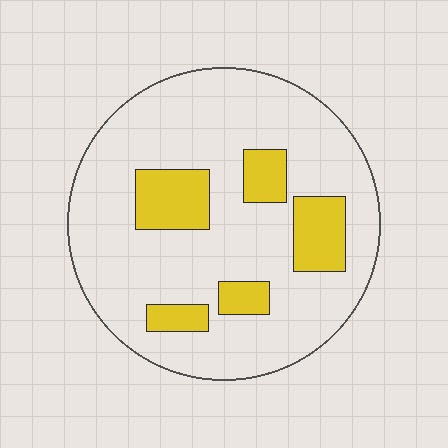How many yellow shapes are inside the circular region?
5.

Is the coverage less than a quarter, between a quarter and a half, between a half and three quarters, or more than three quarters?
Less than a quarter.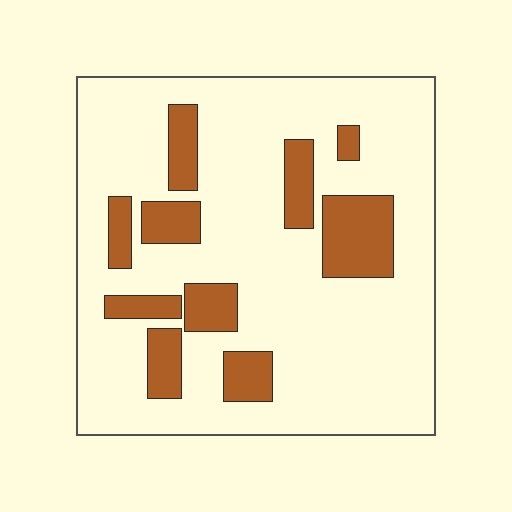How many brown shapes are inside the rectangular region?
10.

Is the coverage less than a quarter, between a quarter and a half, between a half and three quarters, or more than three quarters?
Less than a quarter.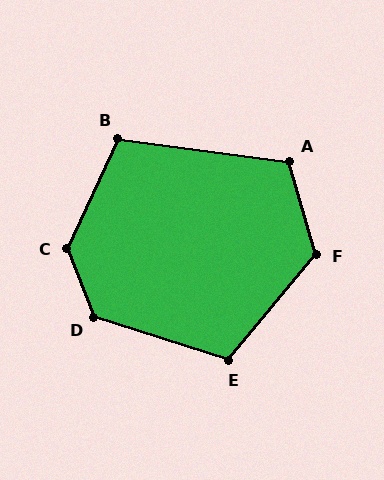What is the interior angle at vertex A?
Approximately 114 degrees (obtuse).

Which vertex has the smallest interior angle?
B, at approximately 108 degrees.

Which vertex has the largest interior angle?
C, at approximately 134 degrees.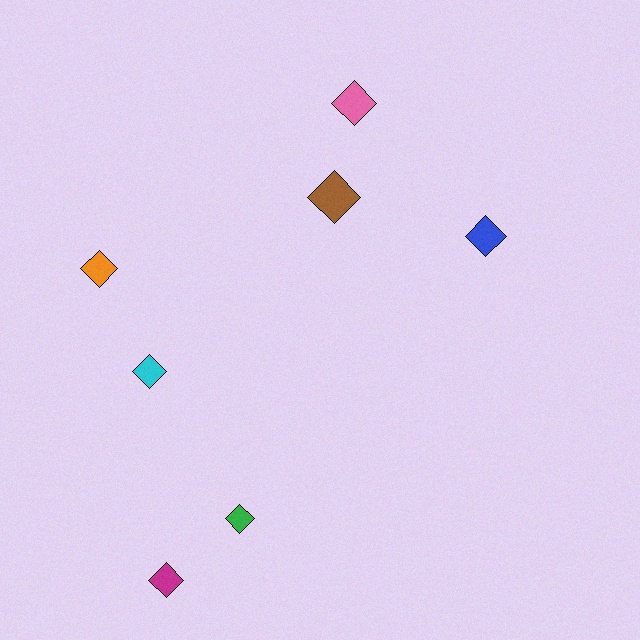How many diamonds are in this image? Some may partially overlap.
There are 7 diamonds.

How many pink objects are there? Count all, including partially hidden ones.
There is 1 pink object.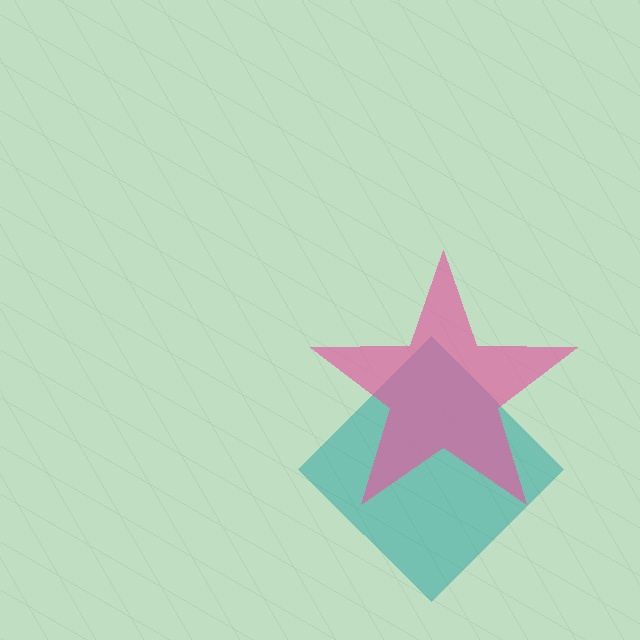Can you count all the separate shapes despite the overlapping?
Yes, there are 2 separate shapes.